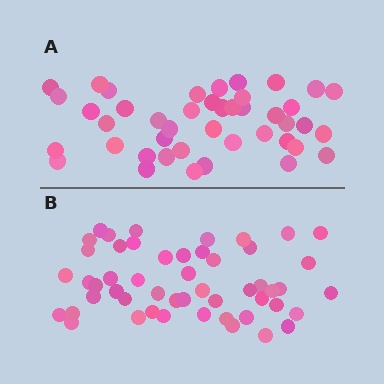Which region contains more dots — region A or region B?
Region B (the bottom region) has more dots.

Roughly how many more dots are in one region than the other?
Region B has roughly 8 or so more dots than region A.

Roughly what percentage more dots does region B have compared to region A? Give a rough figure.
About 20% more.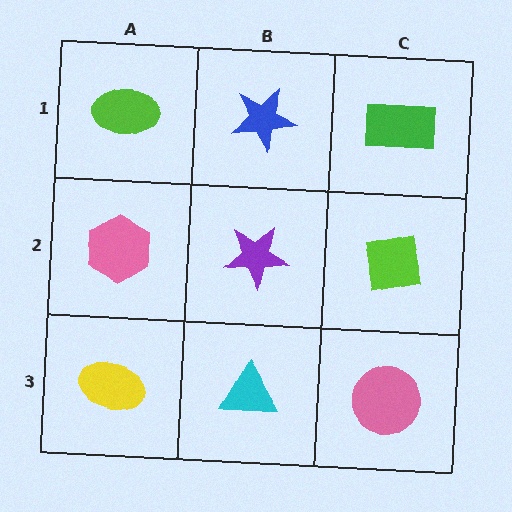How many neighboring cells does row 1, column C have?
2.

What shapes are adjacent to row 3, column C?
A lime square (row 2, column C), a cyan triangle (row 3, column B).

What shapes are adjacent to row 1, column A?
A pink hexagon (row 2, column A), a blue star (row 1, column B).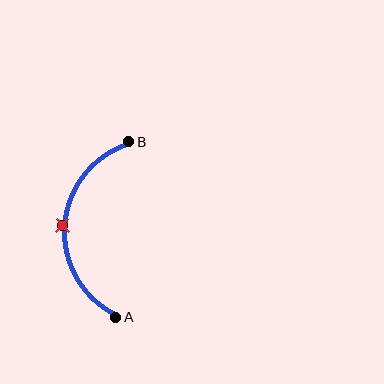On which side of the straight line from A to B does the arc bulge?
The arc bulges to the left of the straight line connecting A and B.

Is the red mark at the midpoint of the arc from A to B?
Yes. The red mark lies on the arc at equal arc-length from both A and B — it is the arc midpoint.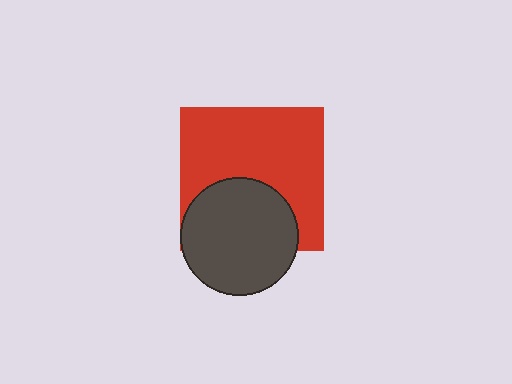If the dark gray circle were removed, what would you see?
You would see the complete red square.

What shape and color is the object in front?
The object in front is a dark gray circle.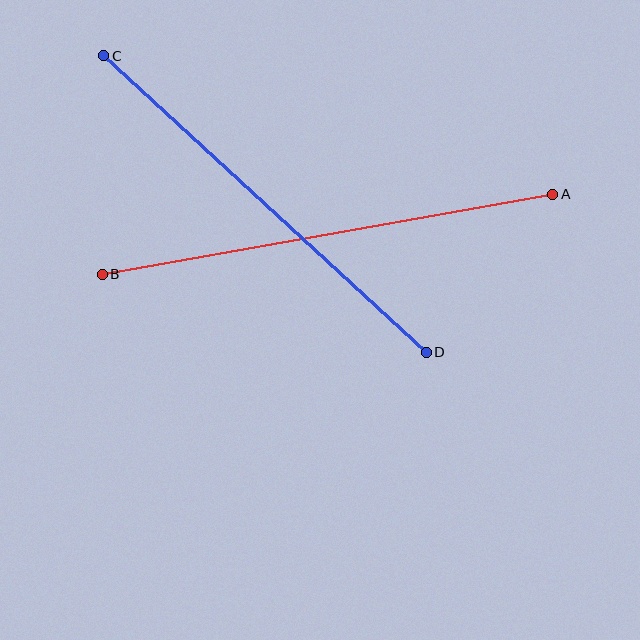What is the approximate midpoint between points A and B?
The midpoint is at approximately (328, 234) pixels.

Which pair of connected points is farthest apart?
Points A and B are farthest apart.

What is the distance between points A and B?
The distance is approximately 457 pixels.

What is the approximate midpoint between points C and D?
The midpoint is at approximately (265, 204) pixels.